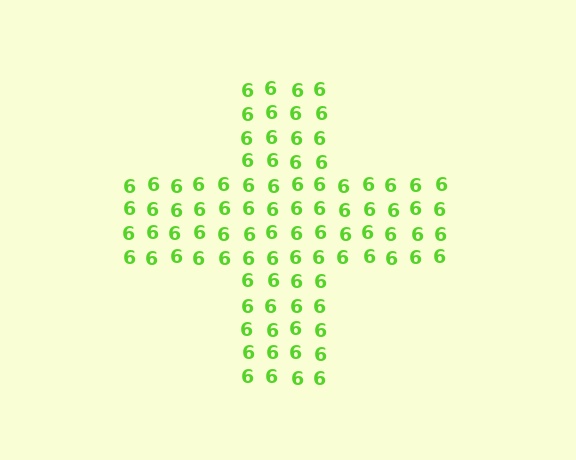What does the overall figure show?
The overall figure shows a cross.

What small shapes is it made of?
It is made of small digit 6's.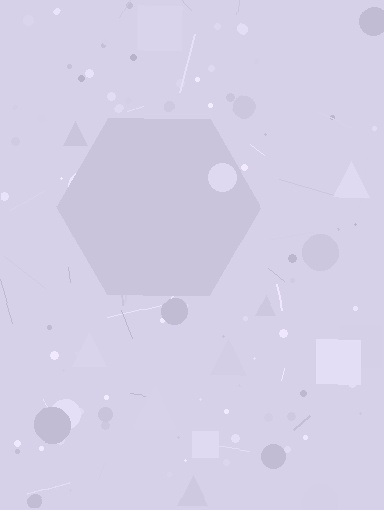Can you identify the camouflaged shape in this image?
The camouflaged shape is a hexagon.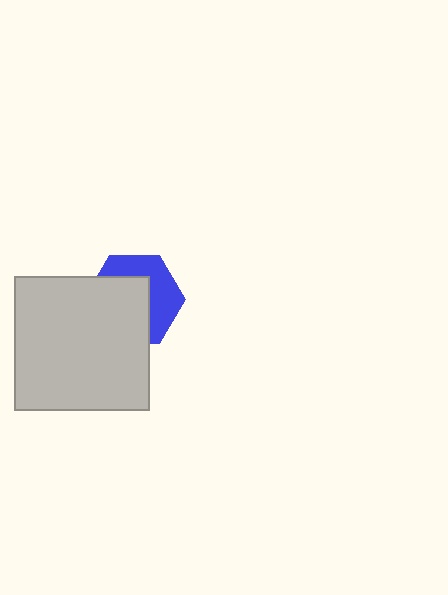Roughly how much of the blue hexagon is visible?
A small part of it is visible (roughly 44%).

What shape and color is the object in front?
The object in front is a light gray square.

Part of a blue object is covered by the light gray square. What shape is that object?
It is a hexagon.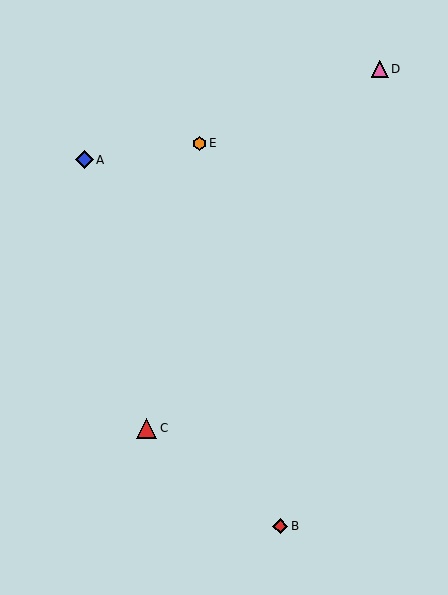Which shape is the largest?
The red triangle (labeled C) is the largest.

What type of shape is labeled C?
Shape C is a red triangle.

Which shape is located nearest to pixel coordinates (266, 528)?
The red diamond (labeled B) at (280, 526) is nearest to that location.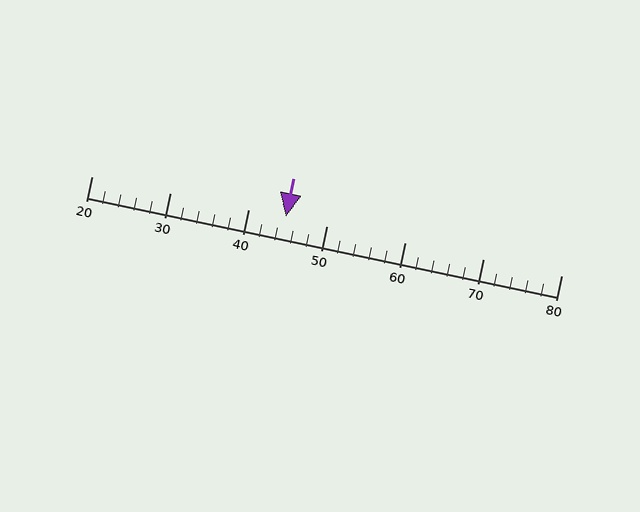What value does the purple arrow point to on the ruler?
The purple arrow points to approximately 45.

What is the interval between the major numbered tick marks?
The major tick marks are spaced 10 units apart.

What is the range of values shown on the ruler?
The ruler shows values from 20 to 80.